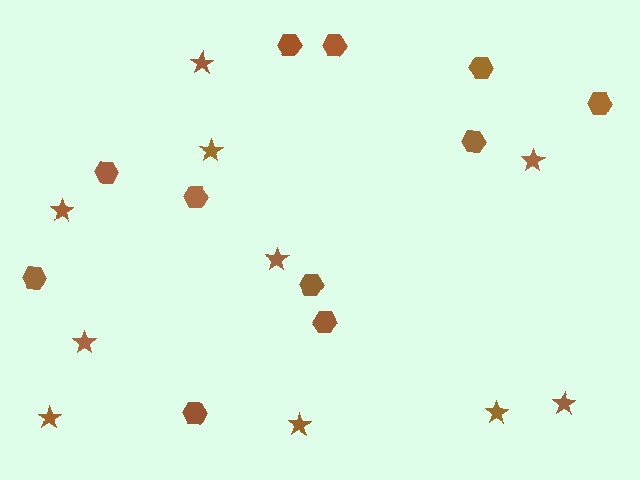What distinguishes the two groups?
There are 2 groups: one group of hexagons (11) and one group of stars (10).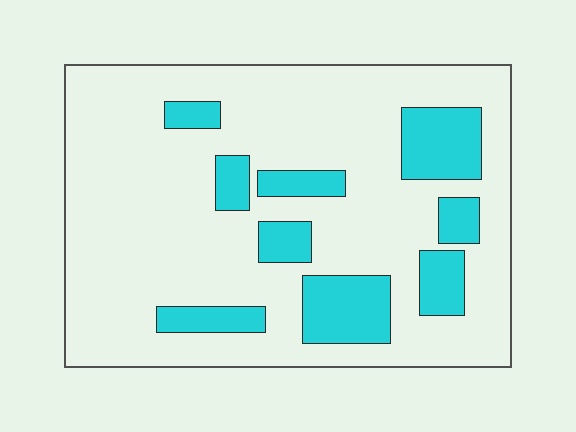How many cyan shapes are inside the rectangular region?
9.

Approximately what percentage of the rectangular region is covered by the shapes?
Approximately 20%.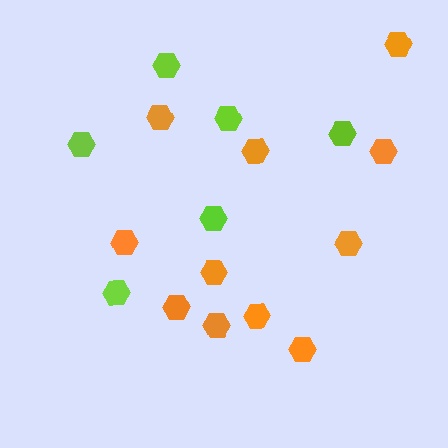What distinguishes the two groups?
There are 2 groups: one group of orange hexagons (11) and one group of lime hexagons (6).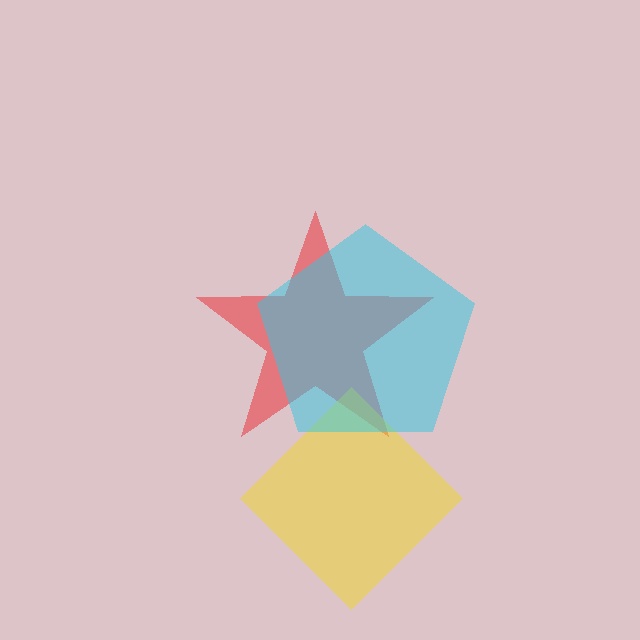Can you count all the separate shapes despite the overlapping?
Yes, there are 3 separate shapes.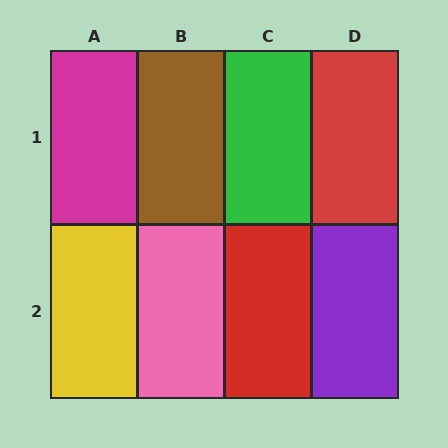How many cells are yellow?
1 cell is yellow.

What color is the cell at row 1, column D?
Red.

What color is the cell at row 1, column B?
Brown.